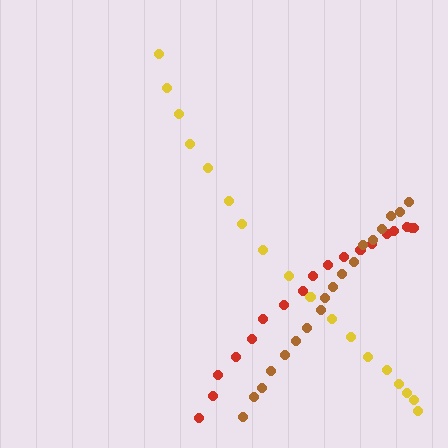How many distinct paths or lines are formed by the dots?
There are 3 distinct paths.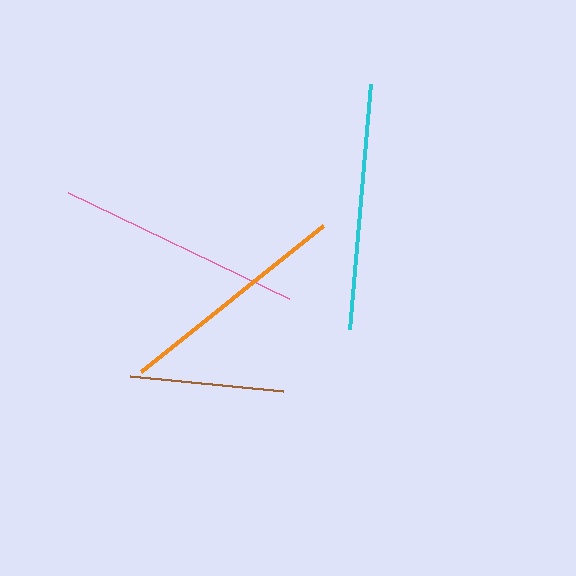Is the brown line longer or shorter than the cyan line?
The cyan line is longer than the brown line.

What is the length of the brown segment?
The brown segment is approximately 153 pixels long.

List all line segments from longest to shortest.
From longest to shortest: pink, cyan, orange, brown.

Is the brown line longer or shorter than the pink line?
The pink line is longer than the brown line.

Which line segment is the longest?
The pink line is the longest at approximately 245 pixels.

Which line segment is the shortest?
The brown line is the shortest at approximately 153 pixels.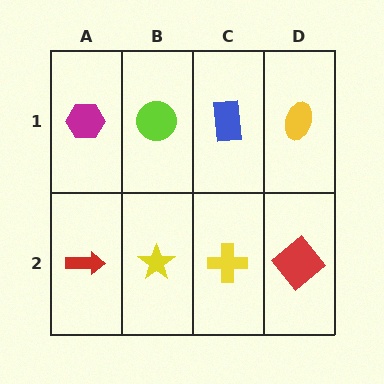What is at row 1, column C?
A blue rectangle.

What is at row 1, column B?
A lime circle.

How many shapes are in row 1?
4 shapes.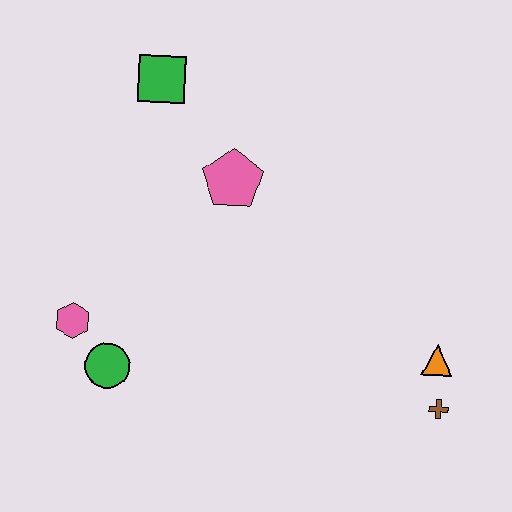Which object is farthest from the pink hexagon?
The brown cross is farthest from the pink hexagon.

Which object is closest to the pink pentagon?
The green square is closest to the pink pentagon.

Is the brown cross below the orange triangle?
Yes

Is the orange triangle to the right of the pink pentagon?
Yes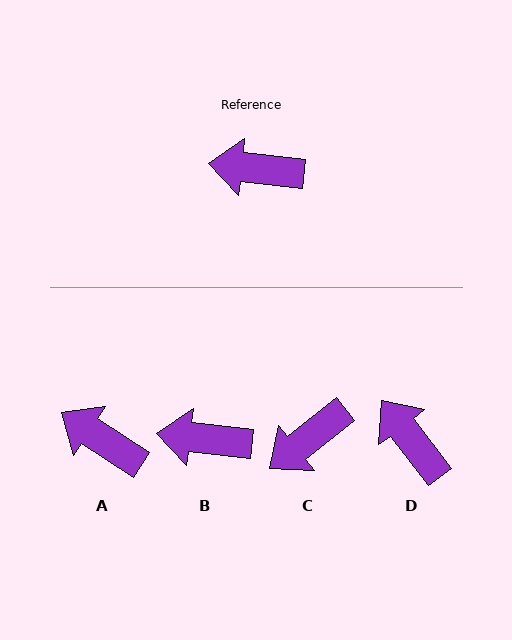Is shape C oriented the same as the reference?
No, it is off by about 45 degrees.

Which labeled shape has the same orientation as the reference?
B.